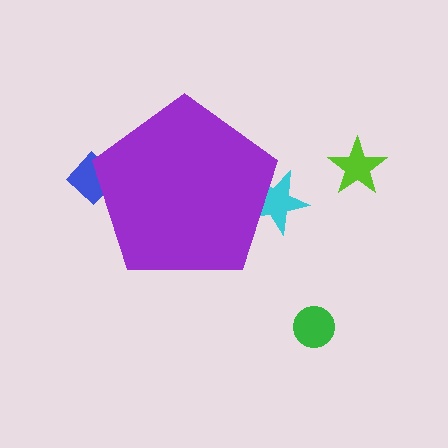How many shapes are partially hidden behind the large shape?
2 shapes are partially hidden.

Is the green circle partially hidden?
No, the green circle is fully visible.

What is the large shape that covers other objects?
A purple pentagon.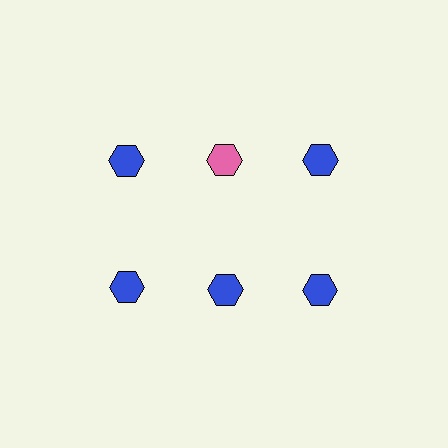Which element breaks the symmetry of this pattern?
The pink hexagon in the top row, second from left column breaks the symmetry. All other shapes are blue hexagons.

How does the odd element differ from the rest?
It has a different color: pink instead of blue.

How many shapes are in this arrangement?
There are 6 shapes arranged in a grid pattern.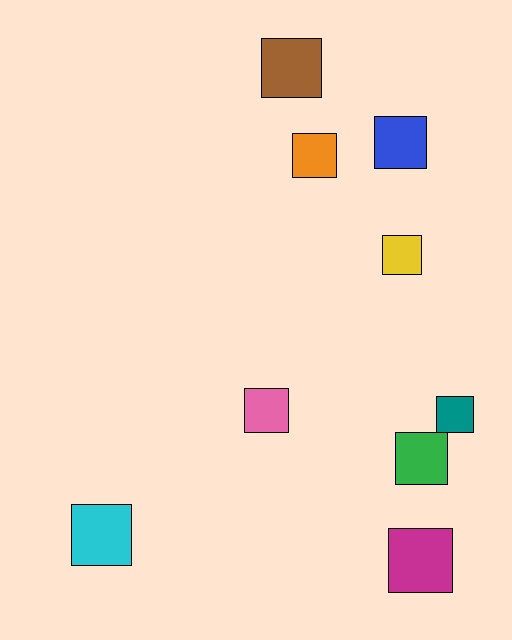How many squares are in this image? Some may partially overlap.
There are 9 squares.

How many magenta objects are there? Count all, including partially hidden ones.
There is 1 magenta object.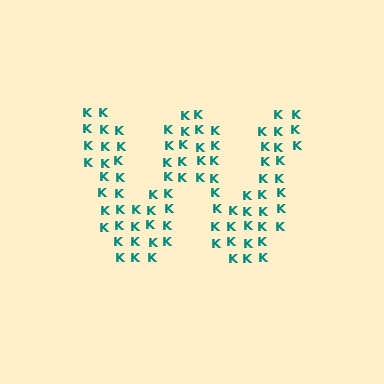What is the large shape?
The large shape is the letter W.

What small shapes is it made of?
It is made of small letter K's.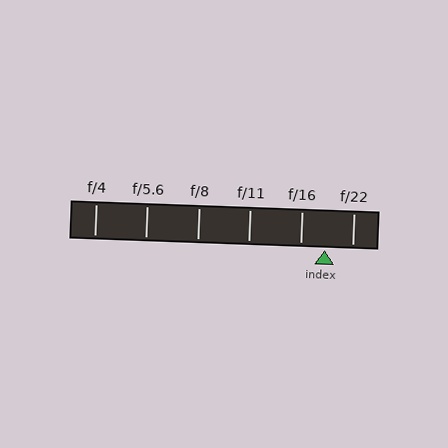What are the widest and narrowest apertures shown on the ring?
The widest aperture shown is f/4 and the narrowest is f/22.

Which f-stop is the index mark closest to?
The index mark is closest to f/16.